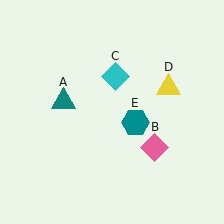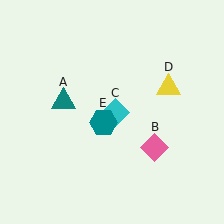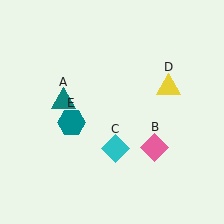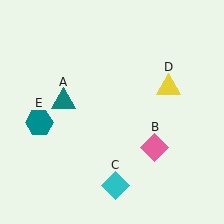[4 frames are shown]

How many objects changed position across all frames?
2 objects changed position: cyan diamond (object C), teal hexagon (object E).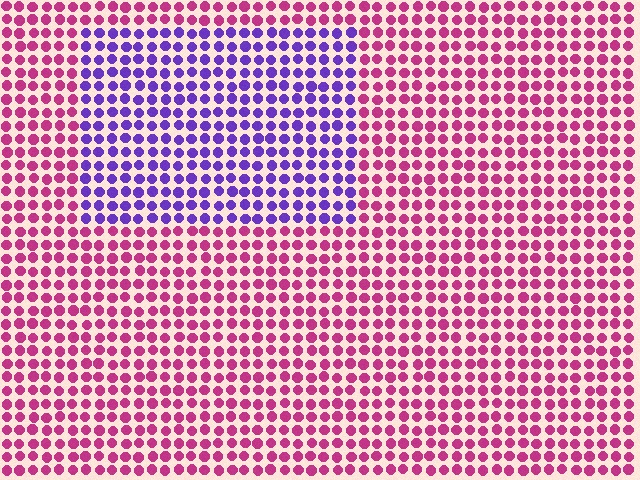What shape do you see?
I see a rectangle.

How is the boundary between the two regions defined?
The boundary is defined purely by a slight shift in hue (about 62 degrees). Spacing, size, and orientation are identical on both sides.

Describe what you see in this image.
The image is filled with small magenta elements in a uniform arrangement. A rectangle-shaped region is visible where the elements are tinted to a slightly different hue, forming a subtle color boundary.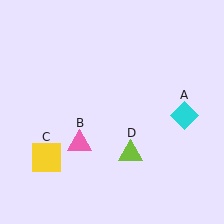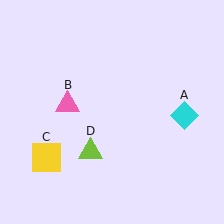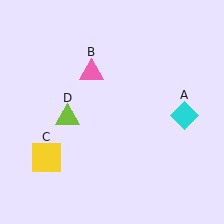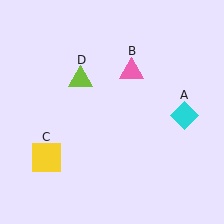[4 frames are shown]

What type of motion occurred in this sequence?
The pink triangle (object B), lime triangle (object D) rotated clockwise around the center of the scene.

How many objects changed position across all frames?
2 objects changed position: pink triangle (object B), lime triangle (object D).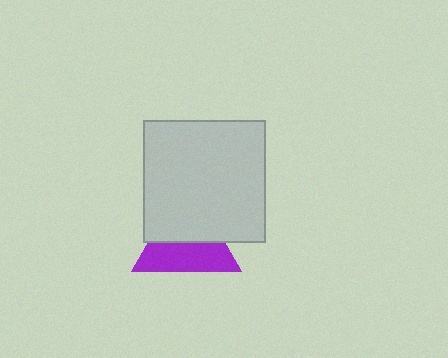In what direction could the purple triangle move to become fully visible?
The purple triangle could move down. That would shift it out from behind the light gray square entirely.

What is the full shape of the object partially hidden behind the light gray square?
The partially hidden object is a purple triangle.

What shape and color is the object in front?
The object in front is a light gray square.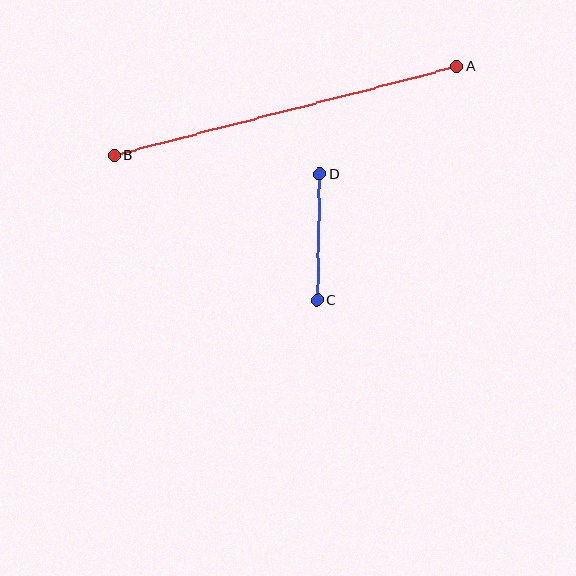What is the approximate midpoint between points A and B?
The midpoint is at approximately (286, 111) pixels.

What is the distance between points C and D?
The distance is approximately 126 pixels.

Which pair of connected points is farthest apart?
Points A and B are farthest apart.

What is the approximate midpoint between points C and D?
The midpoint is at approximately (319, 237) pixels.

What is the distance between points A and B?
The distance is approximately 355 pixels.